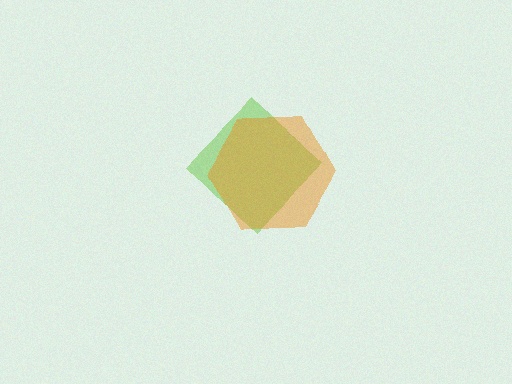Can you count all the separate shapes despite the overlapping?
Yes, there are 2 separate shapes.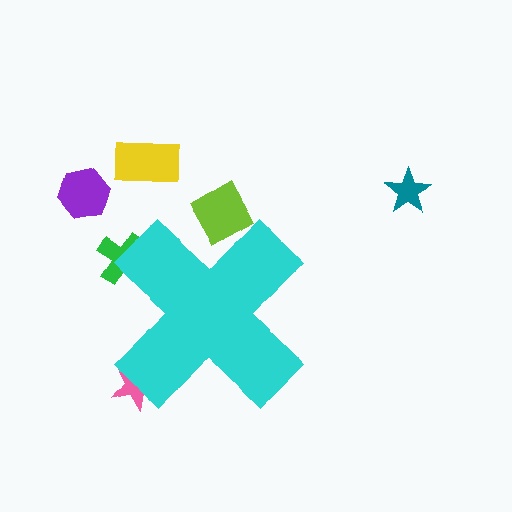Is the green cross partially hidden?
Yes, the green cross is partially hidden behind the cyan cross.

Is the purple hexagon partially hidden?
No, the purple hexagon is fully visible.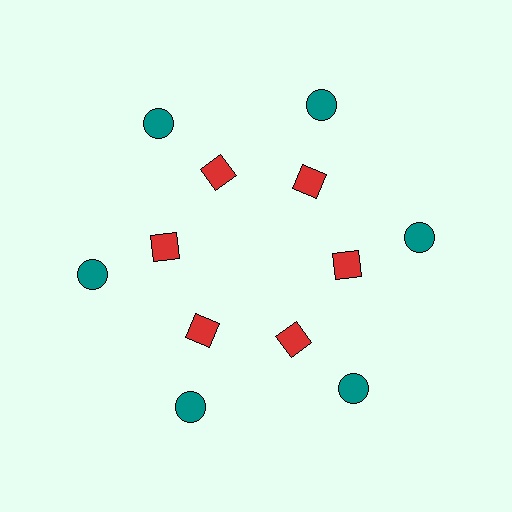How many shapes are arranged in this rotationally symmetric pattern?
There are 12 shapes, arranged in 6 groups of 2.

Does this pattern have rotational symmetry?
Yes, this pattern has 6-fold rotational symmetry. It looks the same after rotating 60 degrees around the center.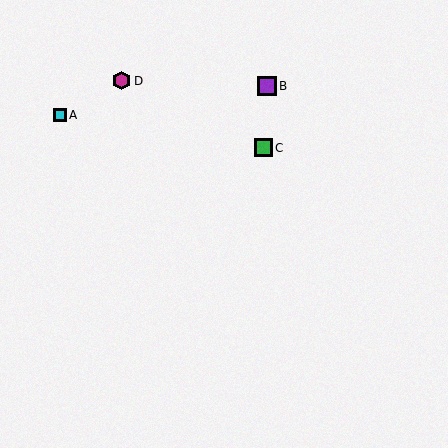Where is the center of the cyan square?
The center of the cyan square is at (60, 115).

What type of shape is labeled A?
Shape A is a cyan square.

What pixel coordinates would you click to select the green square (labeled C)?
Click at (263, 148) to select the green square C.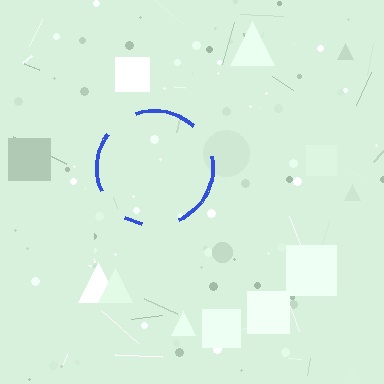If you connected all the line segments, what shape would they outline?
They would outline a circle.